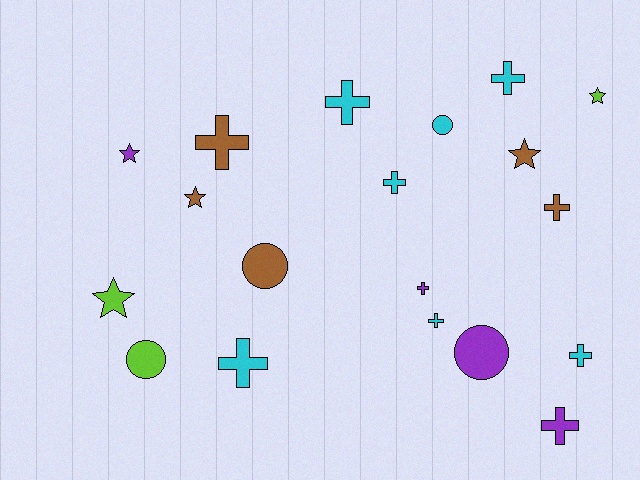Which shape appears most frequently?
Cross, with 10 objects.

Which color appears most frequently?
Cyan, with 7 objects.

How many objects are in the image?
There are 19 objects.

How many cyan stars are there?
There are no cyan stars.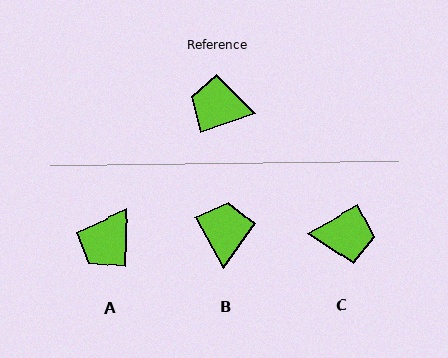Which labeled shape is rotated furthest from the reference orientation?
C, about 170 degrees away.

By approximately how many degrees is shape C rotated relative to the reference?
Approximately 170 degrees clockwise.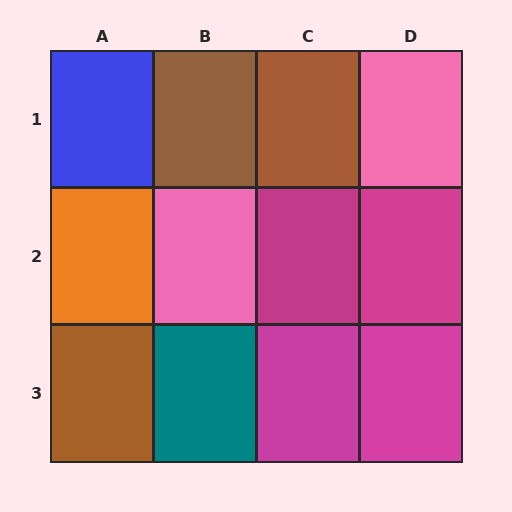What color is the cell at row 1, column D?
Pink.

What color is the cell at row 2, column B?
Pink.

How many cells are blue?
1 cell is blue.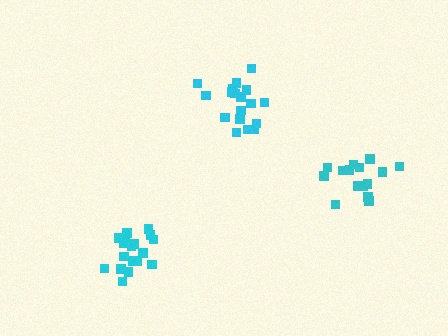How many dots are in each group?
Group 1: 18 dots, Group 2: 15 dots, Group 3: 18 dots (51 total).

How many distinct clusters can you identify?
There are 3 distinct clusters.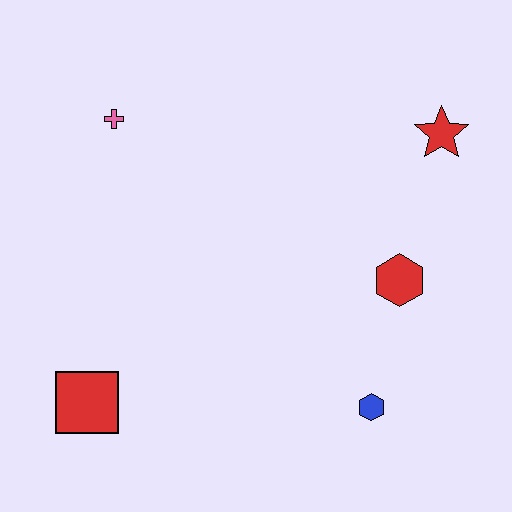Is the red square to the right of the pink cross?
No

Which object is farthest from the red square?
The red star is farthest from the red square.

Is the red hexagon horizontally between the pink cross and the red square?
No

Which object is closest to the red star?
The red hexagon is closest to the red star.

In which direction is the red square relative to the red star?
The red square is to the left of the red star.